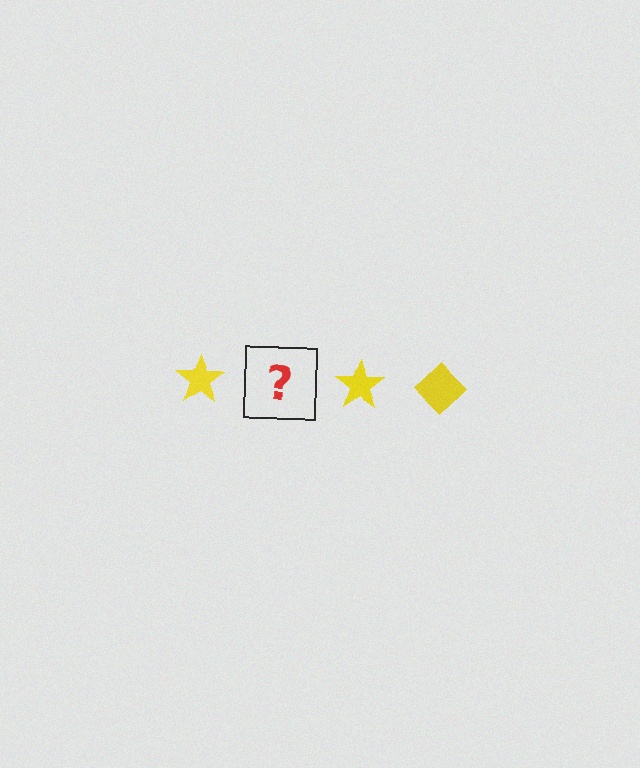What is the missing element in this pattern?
The missing element is a yellow diamond.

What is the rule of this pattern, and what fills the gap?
The rule is that the pattern cycles through star, diamond shapes in yellow. The gap should be filled with a yellow diamond.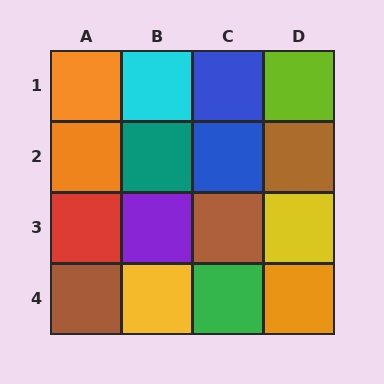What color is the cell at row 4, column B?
Yellow.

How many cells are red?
1 cell is red.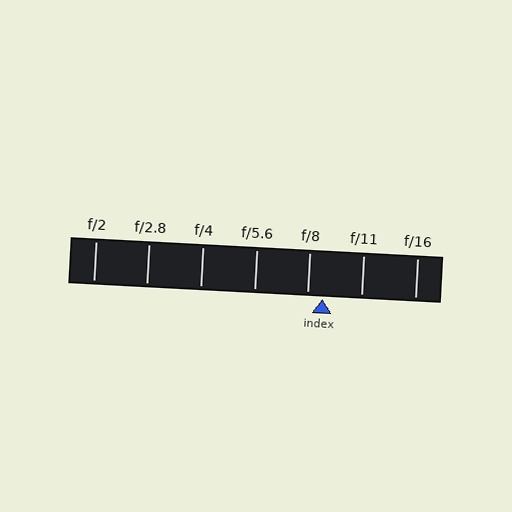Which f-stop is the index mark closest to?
The index mark is closest to f/8.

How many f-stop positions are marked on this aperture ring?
There are 7 f-stop positions marked.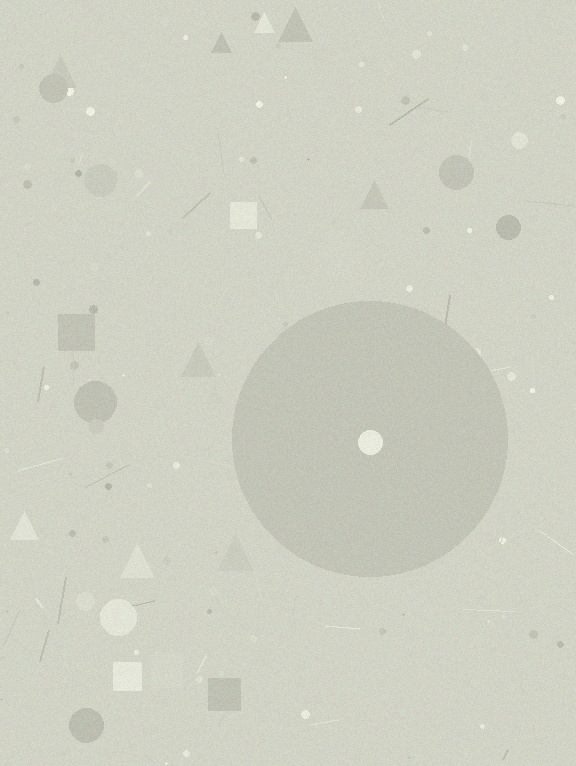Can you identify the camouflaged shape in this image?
The camouflaged shape is a circle.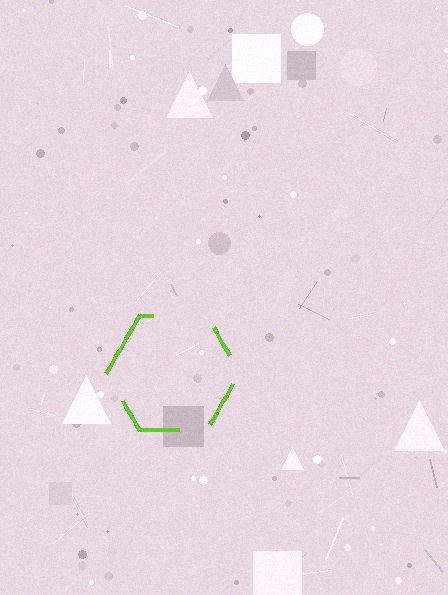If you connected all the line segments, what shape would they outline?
They would outline a hexagon.